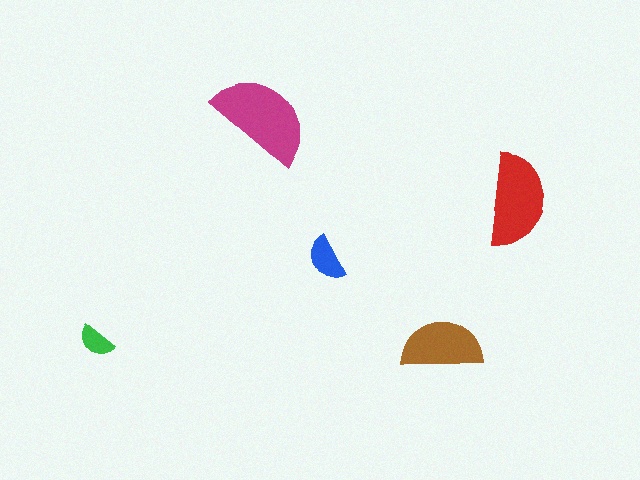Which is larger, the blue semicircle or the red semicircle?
The red one.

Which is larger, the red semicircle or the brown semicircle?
The red one.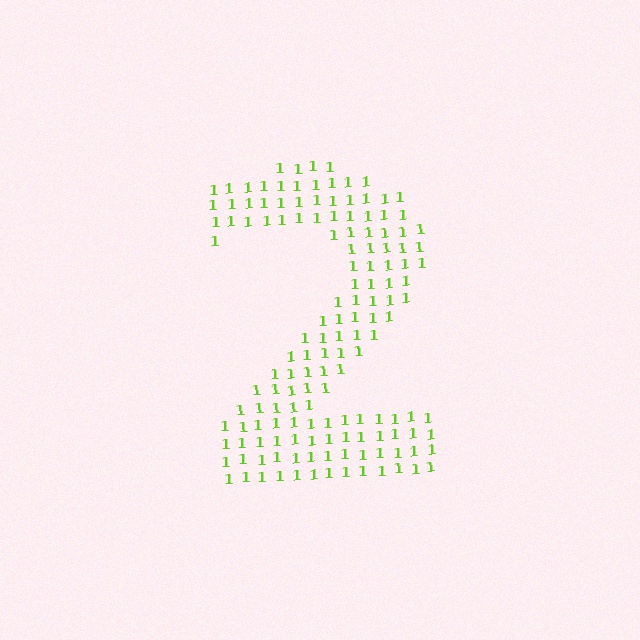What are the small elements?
The small elements are digit 1's.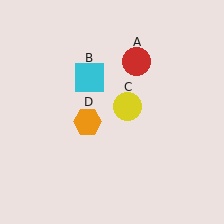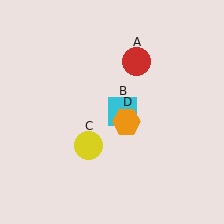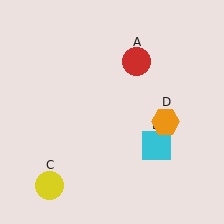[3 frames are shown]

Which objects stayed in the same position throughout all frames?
Red circle (object A) remained stationary.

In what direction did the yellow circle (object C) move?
The yellow circle (object C) moved down and to the left.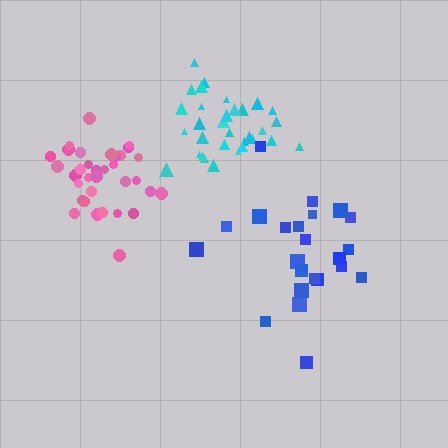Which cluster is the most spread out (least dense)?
Blue.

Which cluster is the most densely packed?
Pink.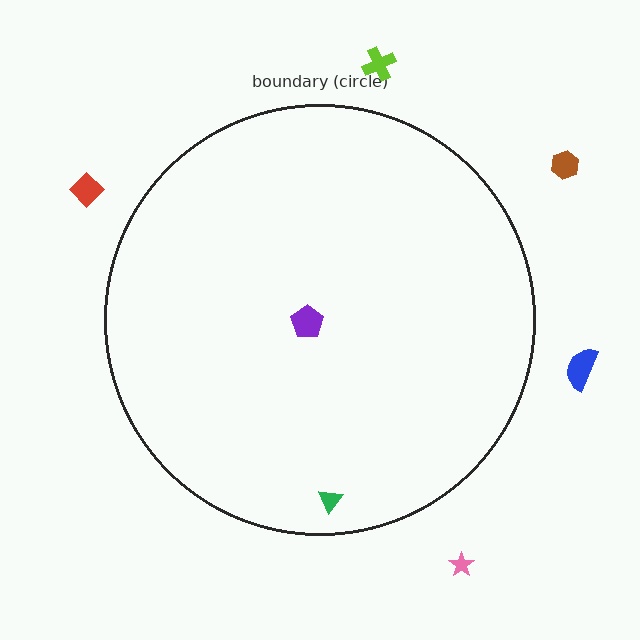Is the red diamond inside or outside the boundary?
Outside.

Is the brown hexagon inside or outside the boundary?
Outside.